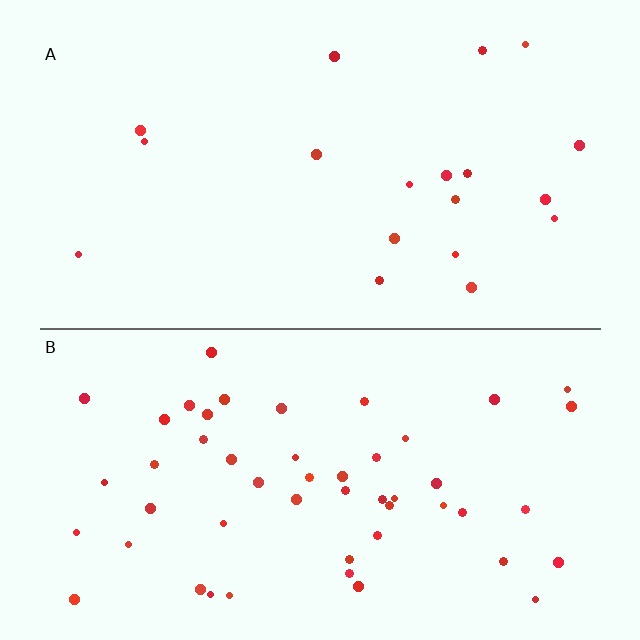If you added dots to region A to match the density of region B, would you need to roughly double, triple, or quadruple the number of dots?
Approximately triple.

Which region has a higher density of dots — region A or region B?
B (the bottom).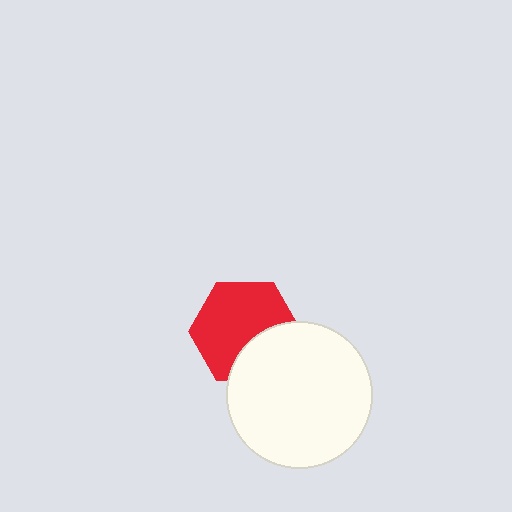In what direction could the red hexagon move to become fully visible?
The red hexagon could move up. That would shift it out from behind the white circle entirely.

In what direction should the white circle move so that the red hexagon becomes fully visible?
The white circle should move down. That is the shortest direction to clear the overlap and leave the red hexagon fully visible.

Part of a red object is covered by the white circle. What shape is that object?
It is a hexagon.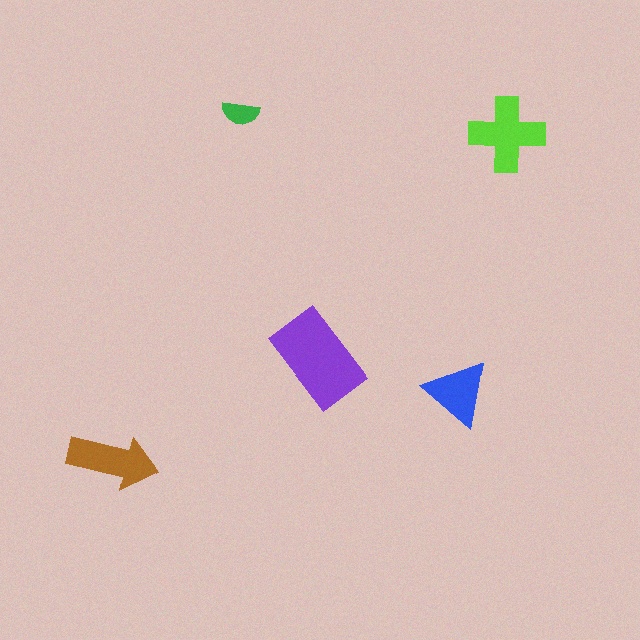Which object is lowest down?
The brown arrow is bottommost.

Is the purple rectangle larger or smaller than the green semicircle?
Larger.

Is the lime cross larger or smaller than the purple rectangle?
Smaller.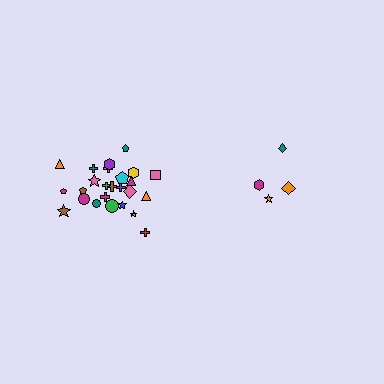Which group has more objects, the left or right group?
The left group.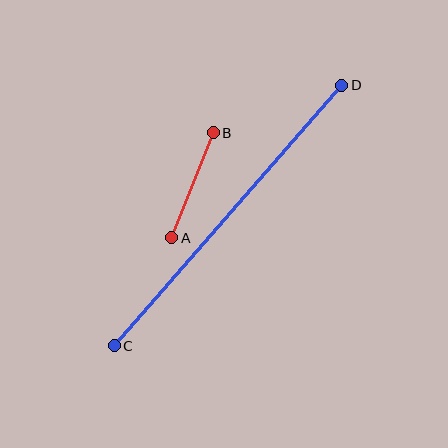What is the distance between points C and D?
The distance is approximately 346 pixels.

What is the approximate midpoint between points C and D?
The midpoint is at approximately (228, 216) pixels.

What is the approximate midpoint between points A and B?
The midpoint is at approximately (192, 185) pixels.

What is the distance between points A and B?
The distance is approximately 113 pixels.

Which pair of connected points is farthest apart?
Points C and D are farthest apart.